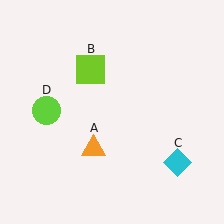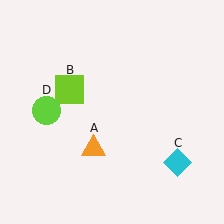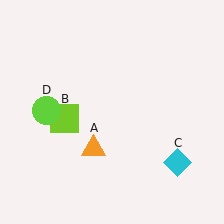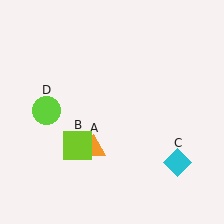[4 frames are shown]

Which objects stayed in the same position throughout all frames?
Orange triangle (object A) and cyan diamond (object C) and lime circle (object D) remained stationary.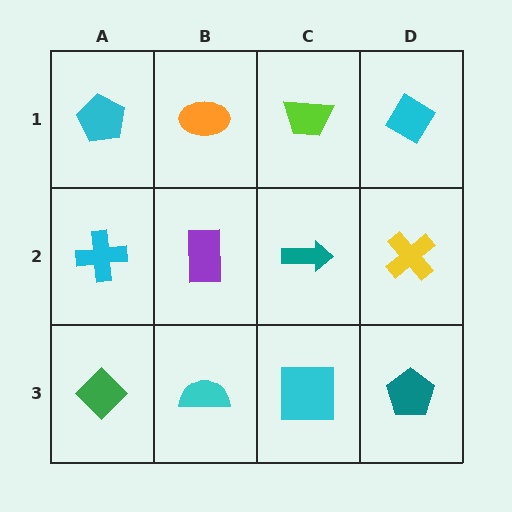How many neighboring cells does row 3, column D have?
2.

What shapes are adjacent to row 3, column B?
A purple rectangle (row 2, column B), a green diamond (row 3, column A), a cyan square (row 3, column C).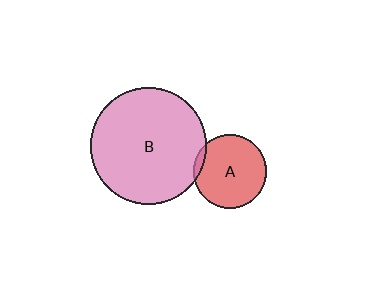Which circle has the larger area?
Circle B (pink).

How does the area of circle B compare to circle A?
Approximately 2.5 times.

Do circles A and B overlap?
Yes.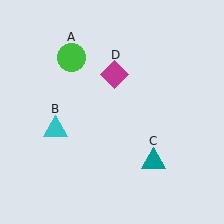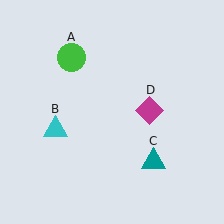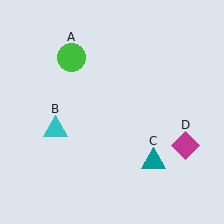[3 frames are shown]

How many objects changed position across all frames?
1 object changed position: magenta diamond (object D).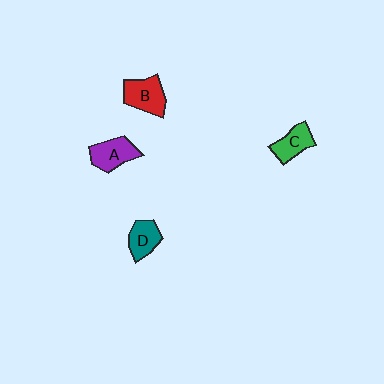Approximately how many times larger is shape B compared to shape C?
Approximately 1.3 times.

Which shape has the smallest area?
Shape D (teal).